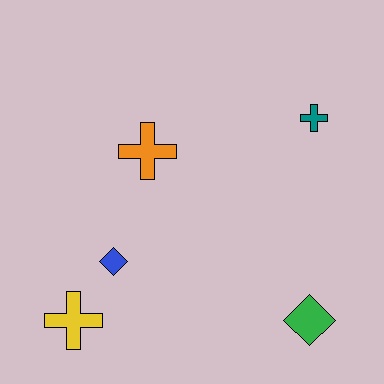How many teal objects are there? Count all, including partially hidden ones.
There is 1 teal object.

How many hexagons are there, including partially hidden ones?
There are no hexagons.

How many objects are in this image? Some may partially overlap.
There are 5 objects.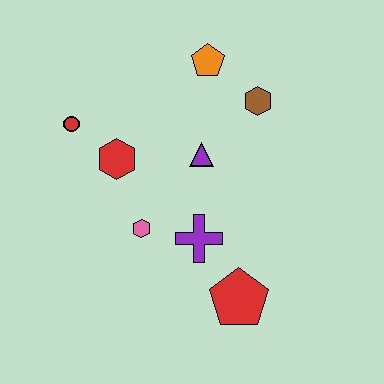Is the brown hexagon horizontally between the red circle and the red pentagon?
No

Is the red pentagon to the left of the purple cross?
No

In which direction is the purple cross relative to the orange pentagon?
The purple cross is below the orange pentagon.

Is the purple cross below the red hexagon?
Yes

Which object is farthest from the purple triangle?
The red pentagon is farthest from the purple triangle.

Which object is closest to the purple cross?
The pink hexagon is closest to the purple cross.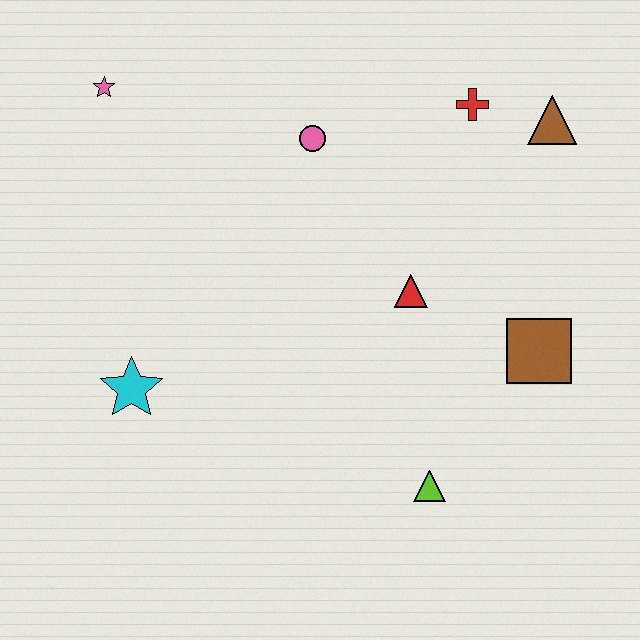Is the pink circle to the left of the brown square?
Yes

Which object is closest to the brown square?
The red triangle is closest to the brown square.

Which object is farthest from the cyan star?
The brown triangle is farthest from the cyan star.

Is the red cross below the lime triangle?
No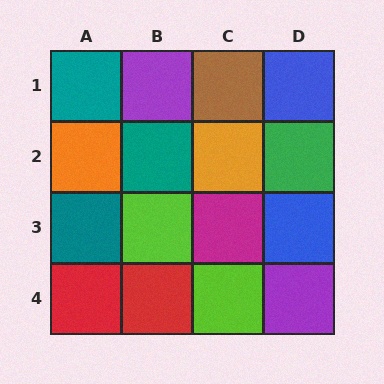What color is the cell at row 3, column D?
Blue.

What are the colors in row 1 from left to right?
Teal, purple, brown, blue.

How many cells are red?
2 cells are red.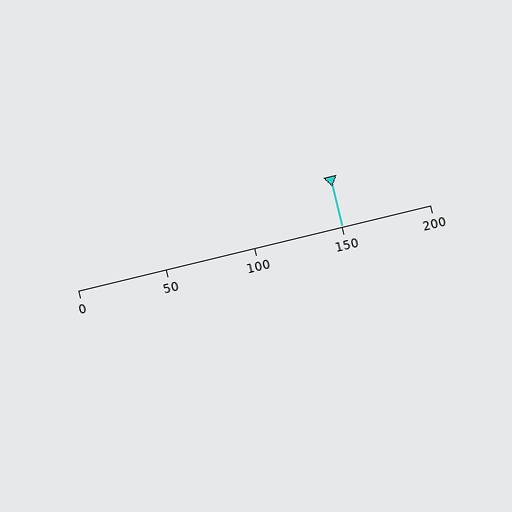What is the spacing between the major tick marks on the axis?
The major ticks are spaced 50 apart.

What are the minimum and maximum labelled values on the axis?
The axis runs from 0 to 200.